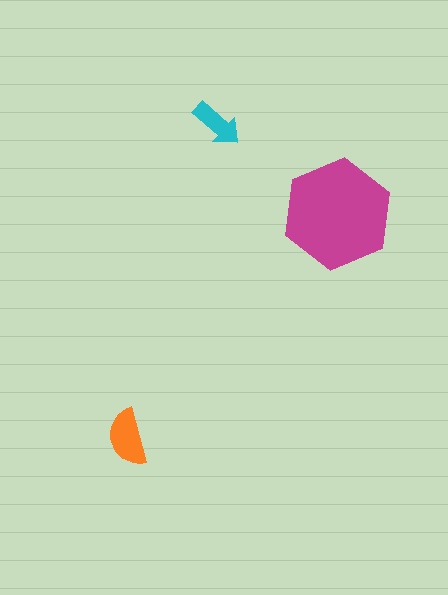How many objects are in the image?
There are 3 objects in the image.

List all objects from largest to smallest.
The magenta hexagon, the orange semicircle, the cyan arrow.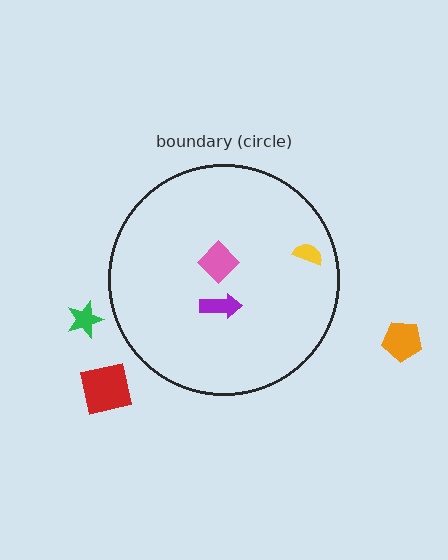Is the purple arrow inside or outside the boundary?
Inside.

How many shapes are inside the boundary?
3 inside, 3 outside.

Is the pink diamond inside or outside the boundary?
Inside.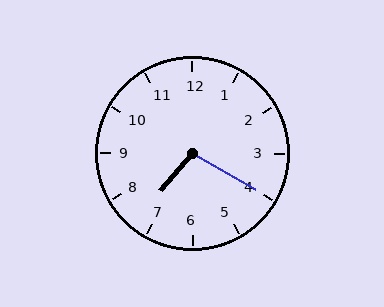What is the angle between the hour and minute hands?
Approximately 100 degrees.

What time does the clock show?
7:20.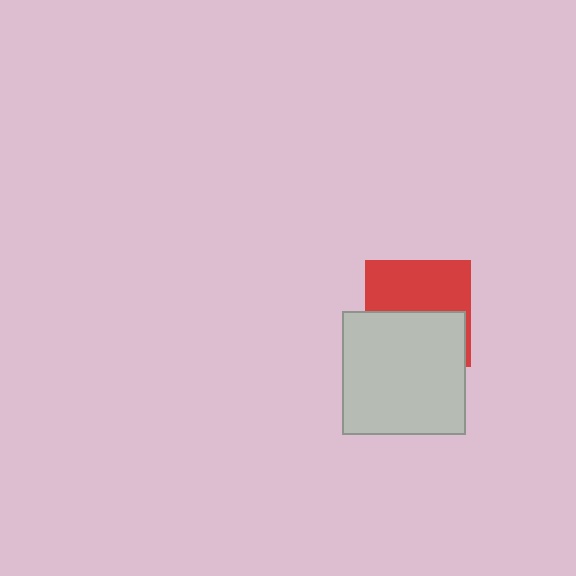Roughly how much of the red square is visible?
About half of it is visible (roughly 51%).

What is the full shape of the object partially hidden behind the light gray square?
The partially hidden object is a red square.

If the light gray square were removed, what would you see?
You would see the complete red square.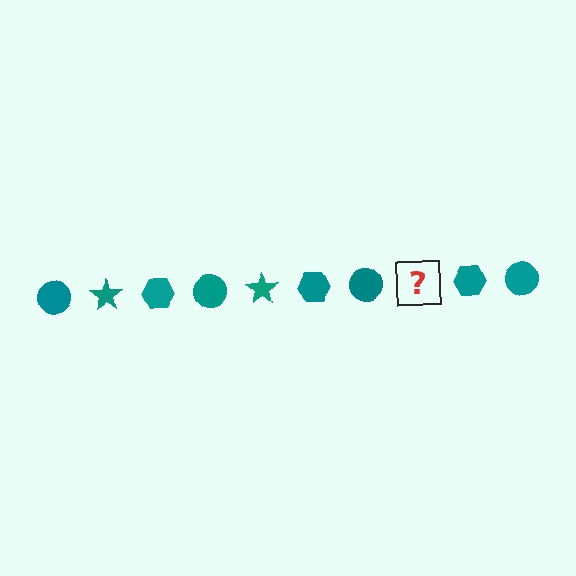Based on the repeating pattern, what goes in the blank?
The blank should be a teal star.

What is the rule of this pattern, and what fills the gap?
The rule is that the pattern cycles through circle, star, hexagon shapes in teal. The gap should be filled with a teal star.